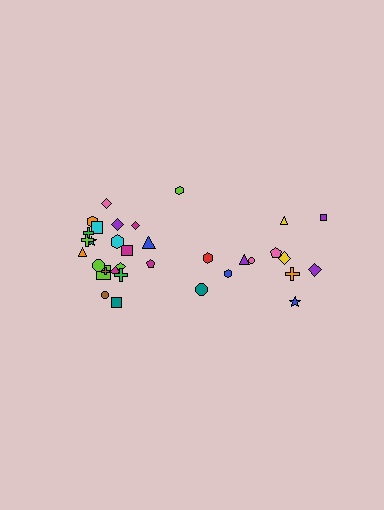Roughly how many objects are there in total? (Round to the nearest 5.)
Roughly 35 objects in total.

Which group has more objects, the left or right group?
The left group.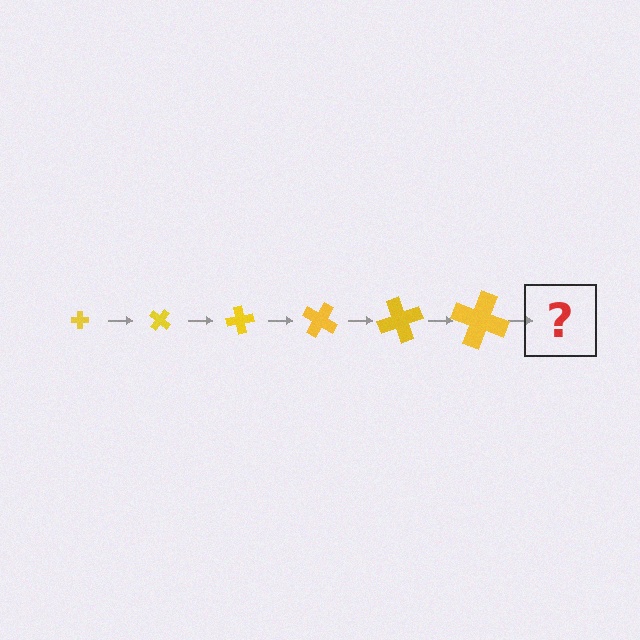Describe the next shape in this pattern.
It should be a cross, larger than the previous one and rotated 240 degrees from the start.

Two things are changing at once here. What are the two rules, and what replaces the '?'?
The two rules are that the cross grows larger each step and it rotates 40 degrees each step. The '?' should be a cross, larger than the previous one and rotated 240 degrees from the start.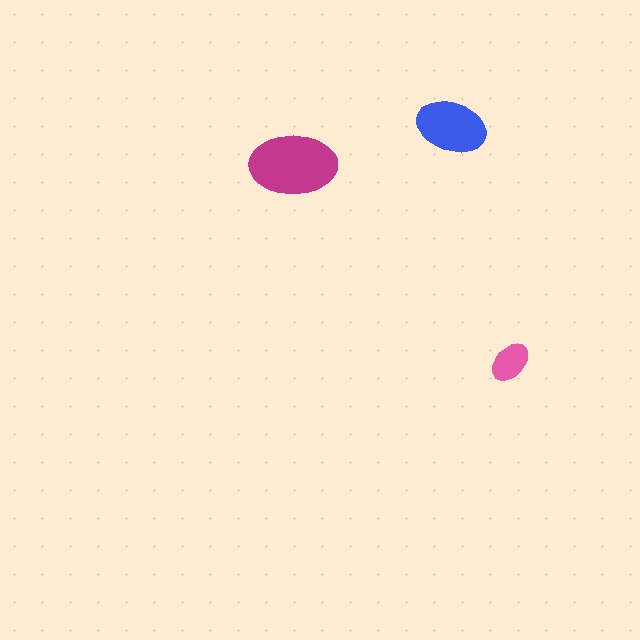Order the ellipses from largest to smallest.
the magenta one, the blue one, the pink one.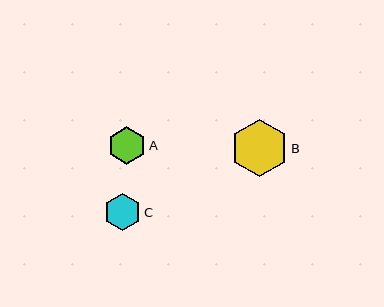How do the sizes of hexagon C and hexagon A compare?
Hexagon C and hexagon A are approximately the same size.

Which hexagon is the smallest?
Hexagon A is the smallest with a size of approximately 38 pixels.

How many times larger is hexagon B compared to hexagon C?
Hexagon B is approximately 1.5 times the size of hexagon C.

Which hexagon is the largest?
Hexagon B is the largest with a size of approximately 57 pixels.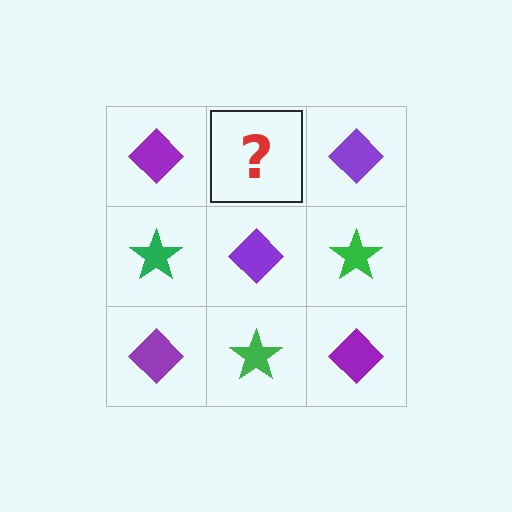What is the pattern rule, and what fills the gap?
The rule is that it alternates purple diamond and green star in a checkerboard pattern. The gap should be filled with a green star.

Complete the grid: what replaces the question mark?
The question mark should be replaced with a green star.